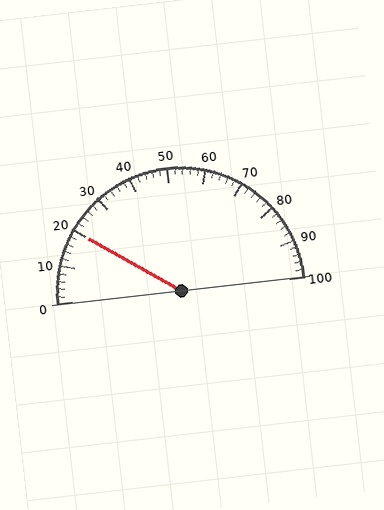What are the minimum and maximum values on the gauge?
The gauge ranges from 0 to 100.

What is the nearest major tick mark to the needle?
The nearest major tick mark is 20.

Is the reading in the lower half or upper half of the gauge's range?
The reading is in the lower half of the range (0 to 100).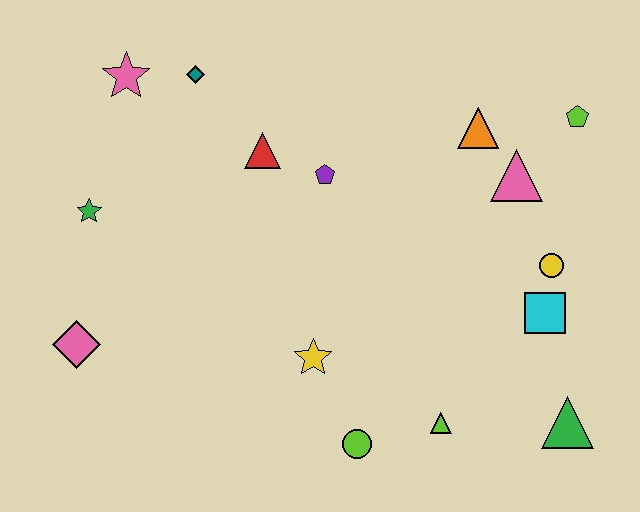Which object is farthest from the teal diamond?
The green triangle is farthest from the teal diamond.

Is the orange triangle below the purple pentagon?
No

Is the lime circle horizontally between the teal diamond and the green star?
No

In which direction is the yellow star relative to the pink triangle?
The yellow star is to the left of the pink triangle.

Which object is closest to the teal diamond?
The pink star is closest to the teal diamond.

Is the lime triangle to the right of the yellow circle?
No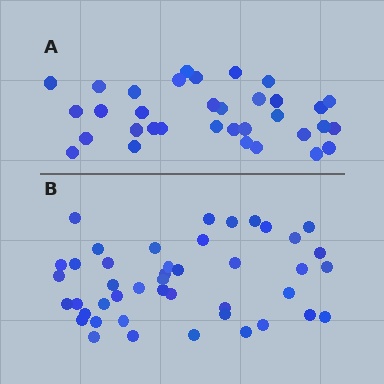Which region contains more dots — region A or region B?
Region B (the bottom region) has more dots.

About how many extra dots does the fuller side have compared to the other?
Region B has roughly 10 or so more dots than region A.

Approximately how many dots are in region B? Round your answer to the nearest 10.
About 40 dots. (The exact count is 44, which rounds to 40.)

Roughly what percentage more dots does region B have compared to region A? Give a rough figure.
About 30% more.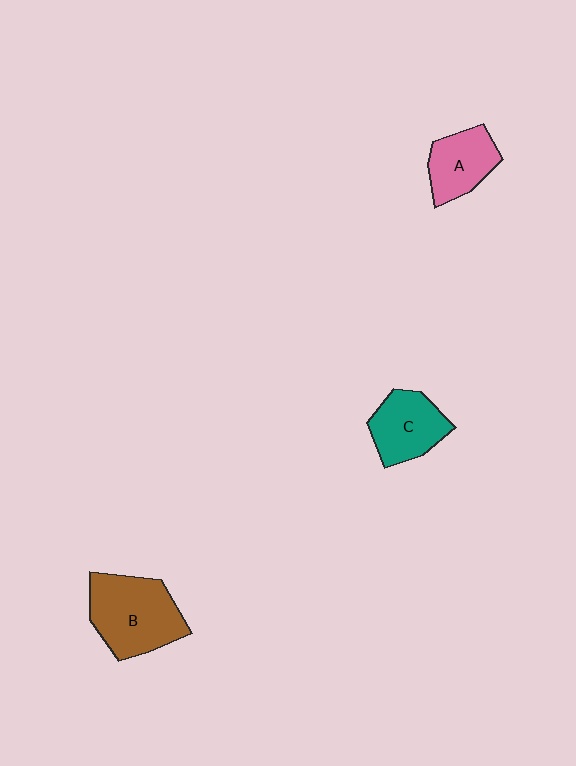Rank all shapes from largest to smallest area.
From largest to smallest: B (brown), C (teal), A (pink).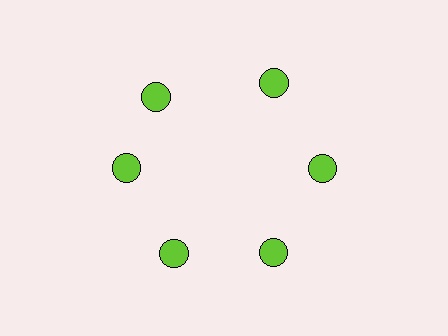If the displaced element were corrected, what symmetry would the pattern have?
It would have 6-fold rotational symmetry — the pattern would map onto itself every 60 degrees.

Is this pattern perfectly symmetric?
No. The 6 lime circles are arranged in a ring, but one element near the 11 o'clock position is rotated out of alignment along the ring, breaking the 6-fold rotational symmetry.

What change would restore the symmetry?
The symmetry would be restored by rotating it back into even spacing with its neighbors so that all 6 circles sit at equal angles and equal distance from the center.